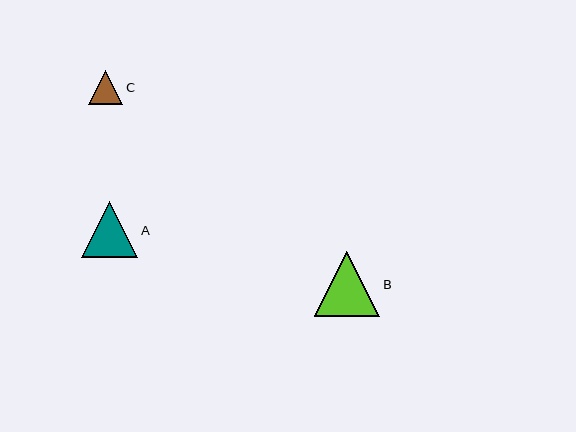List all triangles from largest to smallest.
From largest to smallest: B, A, C.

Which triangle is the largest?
Triangle B is the largest with a size of approximately 65 pixels.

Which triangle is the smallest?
Triangle C is the smallest with a size of approximately 34 pixels.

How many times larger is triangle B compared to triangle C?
Triangle B is approximately 1.9 times the size of triangle C.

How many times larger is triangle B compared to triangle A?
Triangle B is approximately 1.2 times the size of triangle A.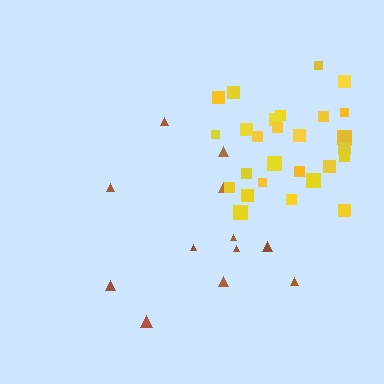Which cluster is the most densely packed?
Yellow.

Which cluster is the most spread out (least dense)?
Brown.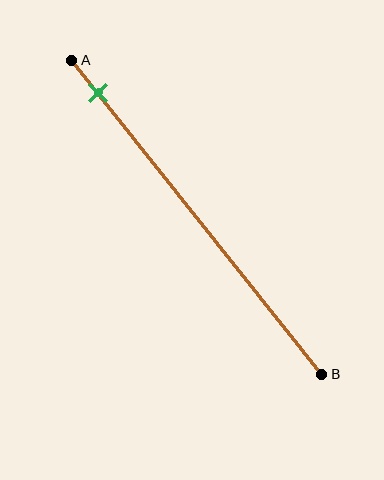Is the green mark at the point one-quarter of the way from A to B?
No, the mark is at about 10% from A, not at the 25% one-quarter point.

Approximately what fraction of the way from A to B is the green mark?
The green mark is approximately 10% of the way from A to B.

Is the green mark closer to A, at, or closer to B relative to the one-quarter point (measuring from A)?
The green mark is closer to point A than the one-quarter point of segment AB.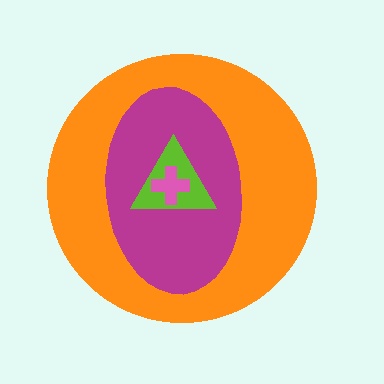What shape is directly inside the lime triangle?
The pink cross.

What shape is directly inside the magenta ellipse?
The lime triangle.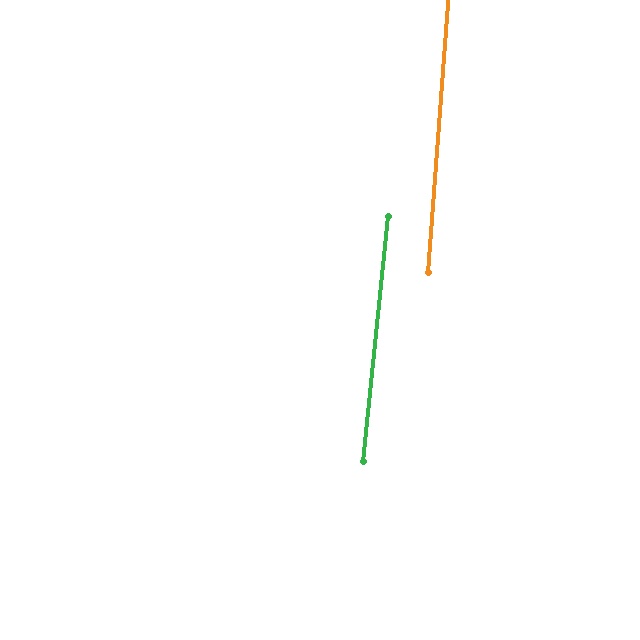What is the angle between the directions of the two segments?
Approximately 2 degrees.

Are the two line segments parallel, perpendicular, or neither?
Parallel — their directions differ by only 1.6°.